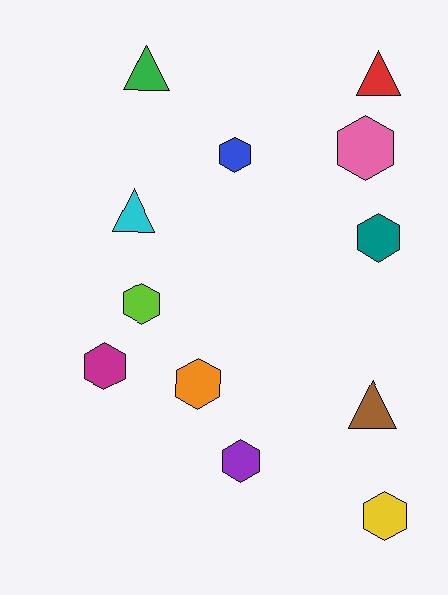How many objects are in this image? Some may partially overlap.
There are 12 objects.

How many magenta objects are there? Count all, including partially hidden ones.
There is 1 magenta object.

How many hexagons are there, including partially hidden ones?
There are 8 hexagons.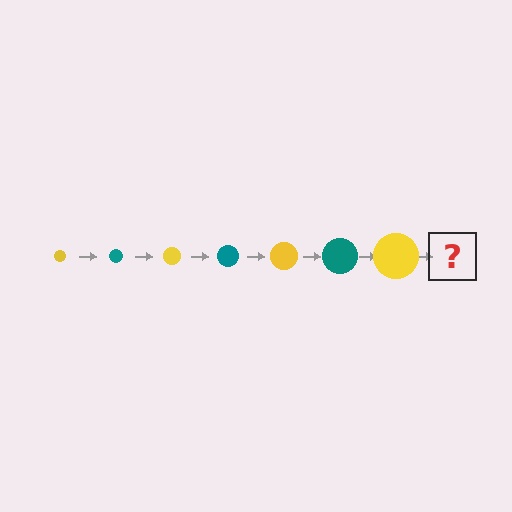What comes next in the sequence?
The next element should be a teal circle, larger than the previous one.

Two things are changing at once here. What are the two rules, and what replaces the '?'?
The two rules are that the circle grows larger each step and the color cycles through yellow and teal. The '?' should be a teal circle, larger than the previous one.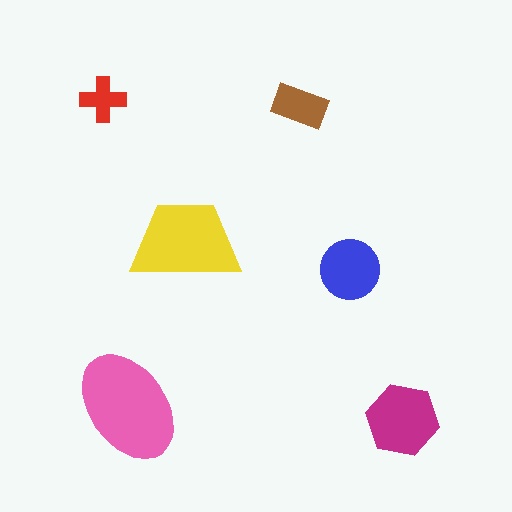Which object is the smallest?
The red cross.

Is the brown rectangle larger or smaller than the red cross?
Larger.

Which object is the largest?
The pink ellipse.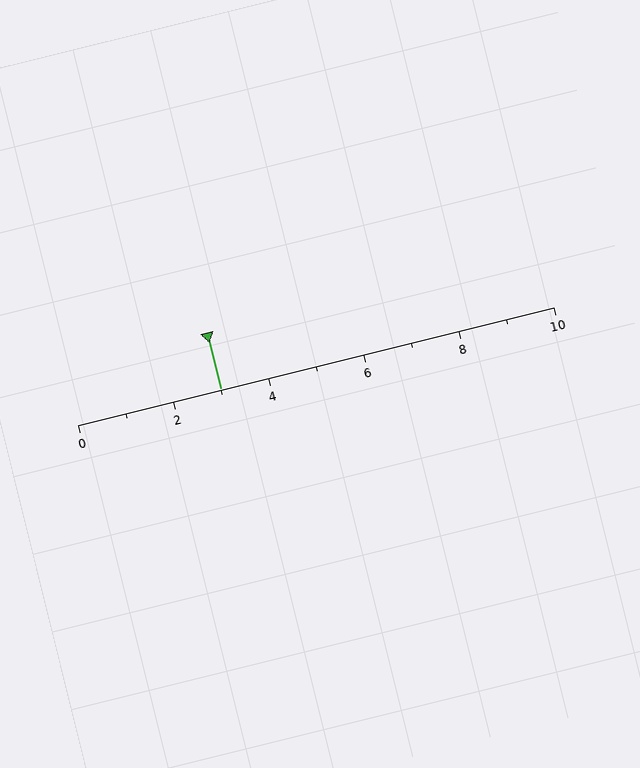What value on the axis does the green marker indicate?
The marker indicates approximately 3.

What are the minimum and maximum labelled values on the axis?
The axis runs from 0 to 10.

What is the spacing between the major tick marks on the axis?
The major ticks are spaced 2 apart.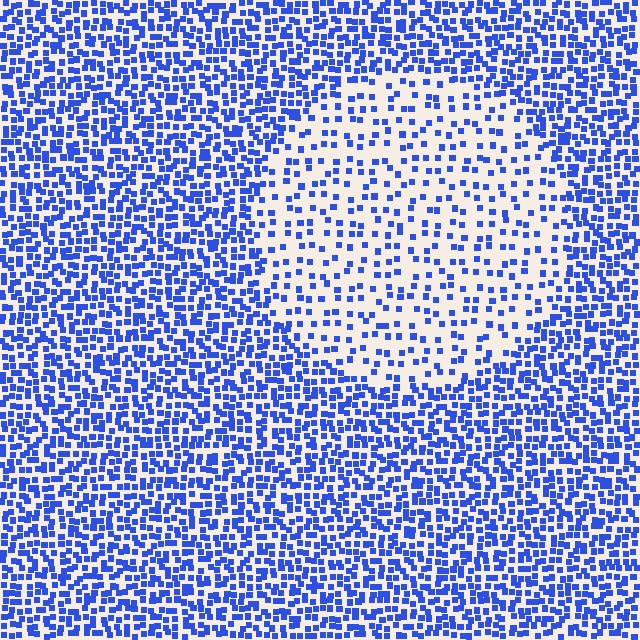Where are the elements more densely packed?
The elements are more densely packed outside the circle boundary.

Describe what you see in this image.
The image contains small blue elements arranged at two different densities. A circle-shaped region is visible where the elements are less densely packed than the surrounding area.